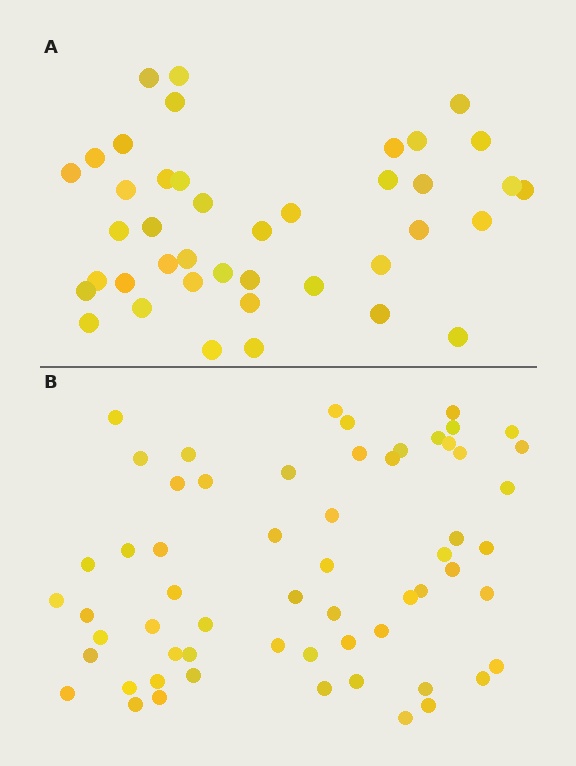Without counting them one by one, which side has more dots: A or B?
Region B (the bottom region) has more dots.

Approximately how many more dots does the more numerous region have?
Region B has approximately 20 more dots than region A.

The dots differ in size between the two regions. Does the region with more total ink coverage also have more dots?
No. Region A has more total ink coverage because its dots are larger, but region B actually contains more individual dots. Total area can be misleading — the number of items is what matters here.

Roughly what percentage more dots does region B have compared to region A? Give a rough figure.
About 45% more.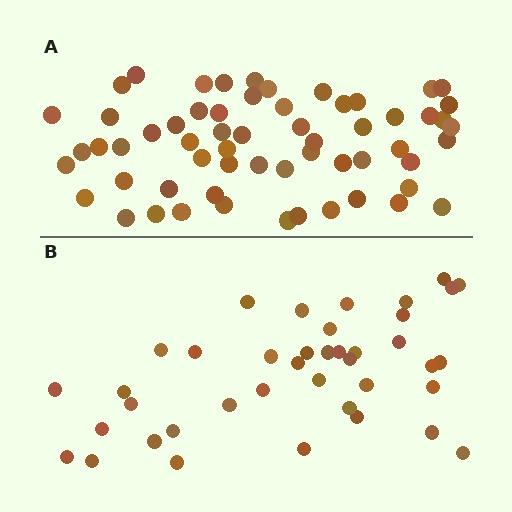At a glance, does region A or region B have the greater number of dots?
Region A (the top region) has more dots.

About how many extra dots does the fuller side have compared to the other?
Region A has approximately 20 more dots than region B.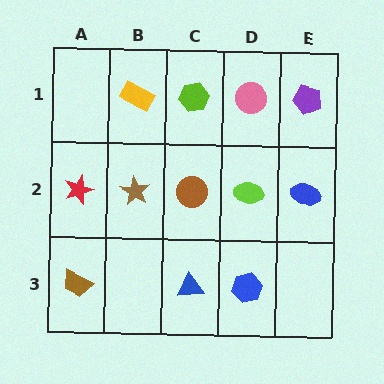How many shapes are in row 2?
5 shapes.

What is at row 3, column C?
A blue triangle.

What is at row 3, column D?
A blue hexagon.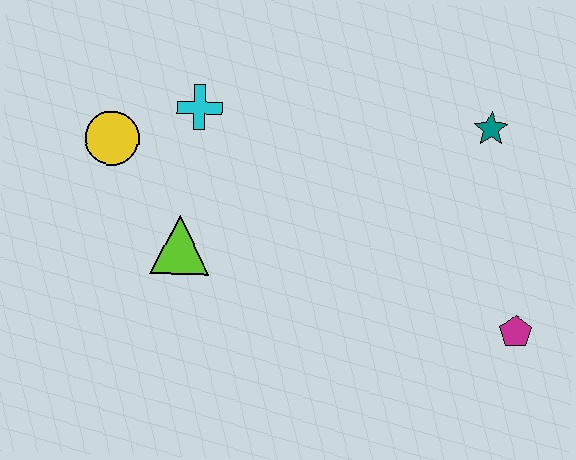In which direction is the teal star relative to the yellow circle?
The teal star is to the right of the yellow circle.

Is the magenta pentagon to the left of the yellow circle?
No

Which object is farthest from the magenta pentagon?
The yellow circle is farthest from the magenta pentagon.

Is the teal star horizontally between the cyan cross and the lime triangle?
No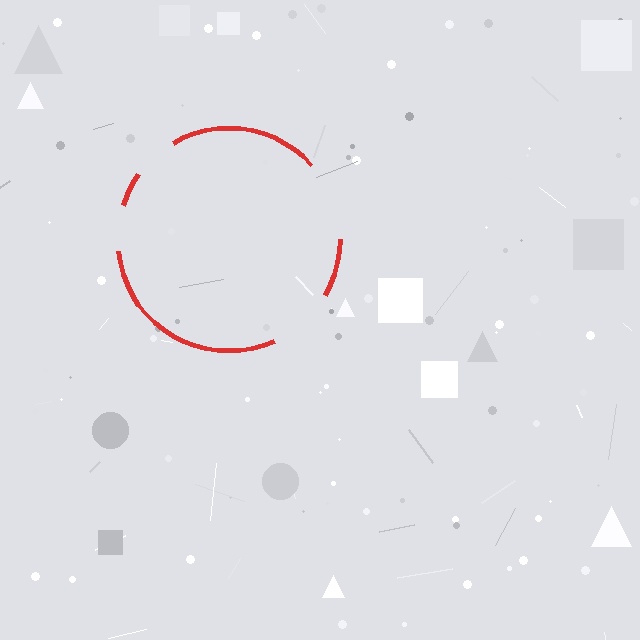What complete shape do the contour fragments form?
The contour fragments form a circle.